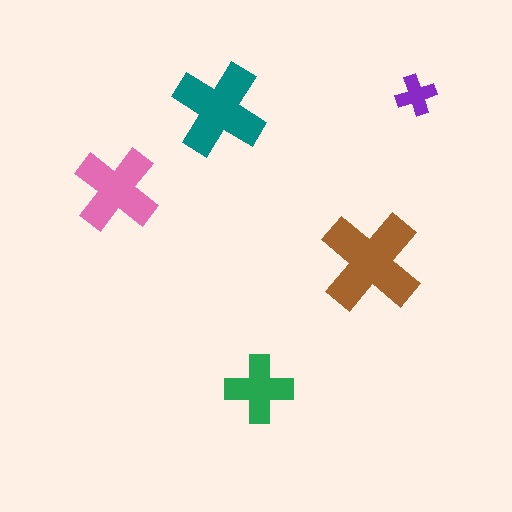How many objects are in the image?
There are 5 objects in the image.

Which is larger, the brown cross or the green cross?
The brown one.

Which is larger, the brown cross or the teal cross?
The brown one.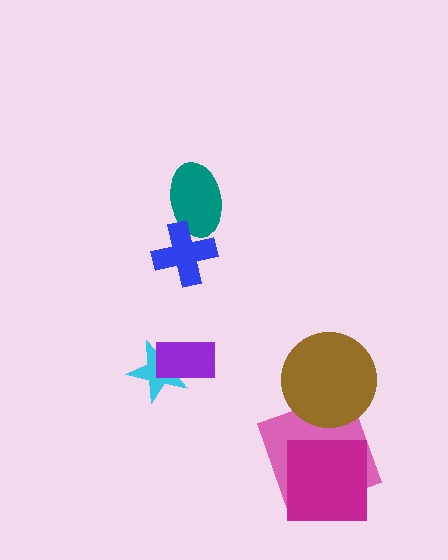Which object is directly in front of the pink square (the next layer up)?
The magenta square is directly in front of the pink square.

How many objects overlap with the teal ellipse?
1 object overlaps with the teal ellipse.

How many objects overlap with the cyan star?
1 object overlaps with the cyan star.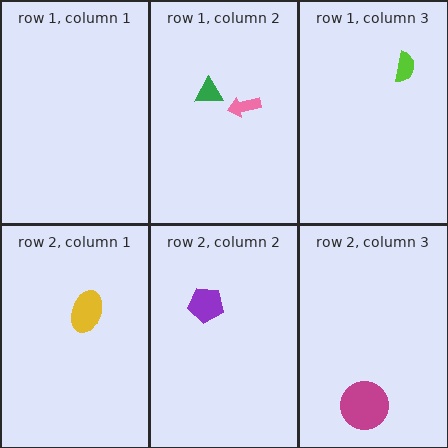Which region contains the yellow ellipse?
The row 2, column 1 region.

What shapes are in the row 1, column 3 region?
The lime semicircle.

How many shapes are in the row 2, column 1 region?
1.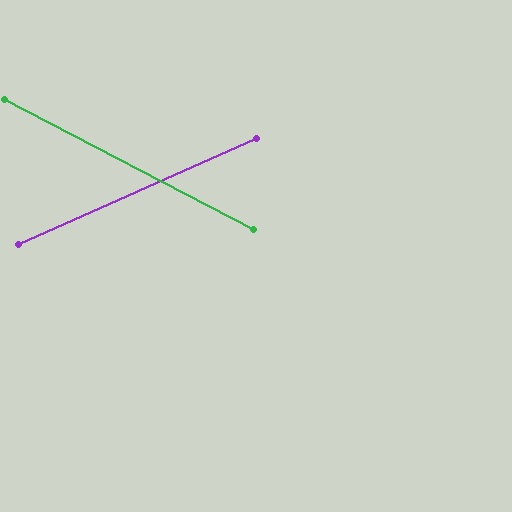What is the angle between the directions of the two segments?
Approximately 52 degrees.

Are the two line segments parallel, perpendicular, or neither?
Neither parallel nor perpendicular — they differ by about 52°.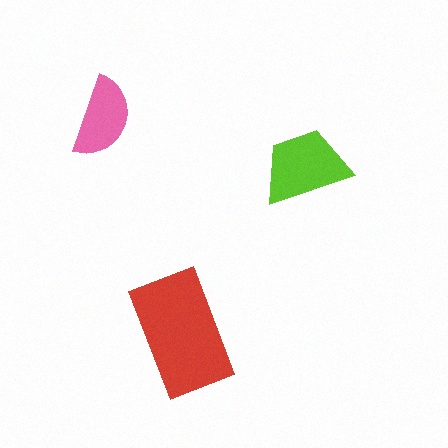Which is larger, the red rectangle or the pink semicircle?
The red rectangle.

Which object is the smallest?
The pink semicircle.